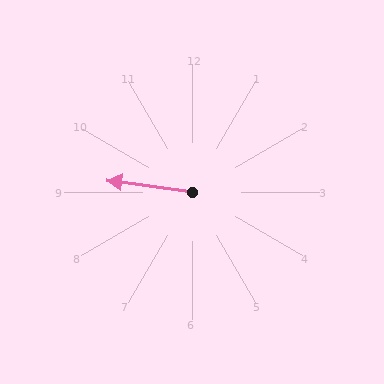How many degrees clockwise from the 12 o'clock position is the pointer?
Approximately 278 degrees.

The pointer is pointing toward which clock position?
Roughly 9 o'clock.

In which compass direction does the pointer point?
West.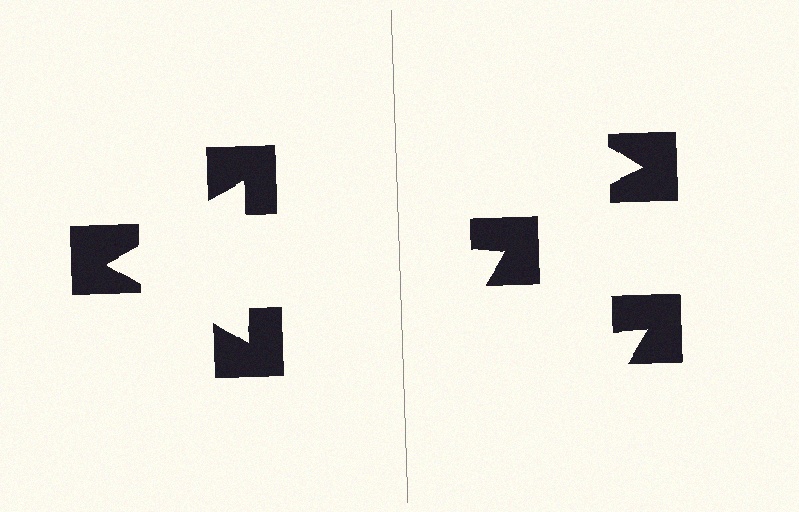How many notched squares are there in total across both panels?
6 — 3 on each side.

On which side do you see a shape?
An illusory triangle appears on the left side. On the right side the wedge cuts are rotated, so no coherent shape forms.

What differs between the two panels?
The notched squares are positioned identically on both sides; only the wedge orientations differ. On the left they align to a triangle; on the right they are misaligned.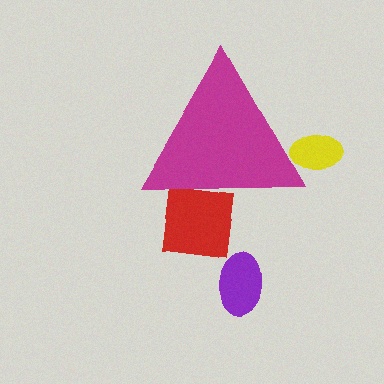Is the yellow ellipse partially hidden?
Yes, the yellow ellipse is partially hidden behind the magenta triangle.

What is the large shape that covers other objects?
A magenta triangle.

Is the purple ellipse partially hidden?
No, the purple ellipse is fully visible.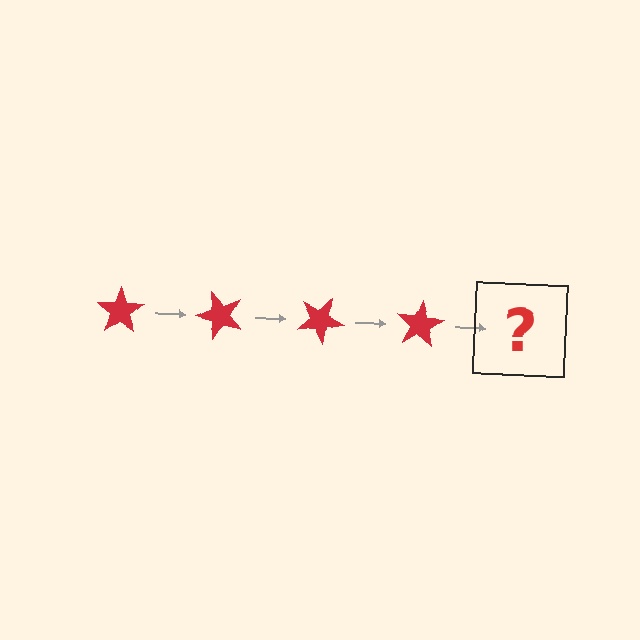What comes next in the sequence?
The next element should be a red star rotated 200 degrees.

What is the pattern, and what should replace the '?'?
The pattern is that the star rotates 50 degrees each step. The '?' should be a red star rotated 200 degrees.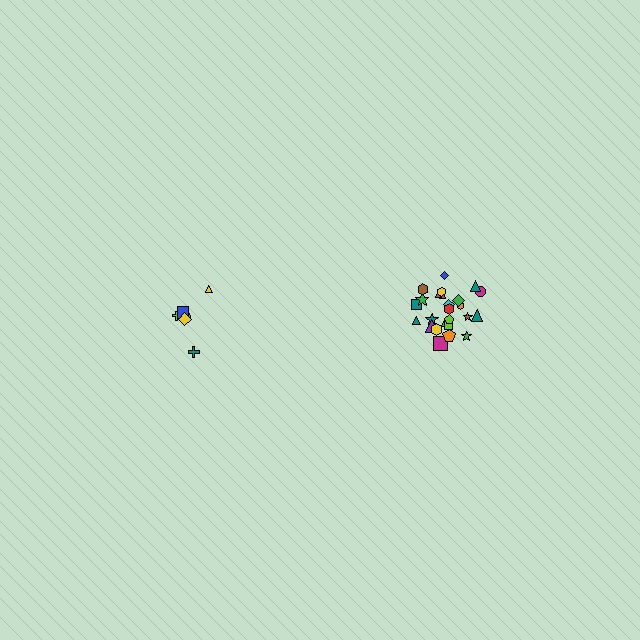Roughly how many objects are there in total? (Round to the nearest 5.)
Roughly 30 objects in total.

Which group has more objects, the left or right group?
The right group.